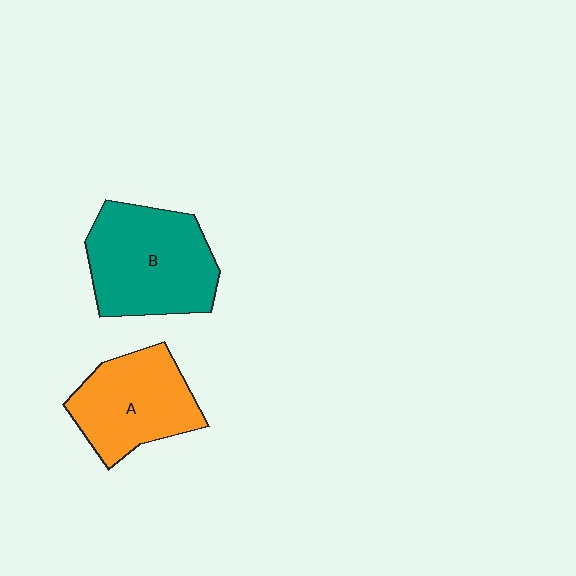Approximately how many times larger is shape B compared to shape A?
Approximately 1.2 times.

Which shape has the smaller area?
Shape A (orange).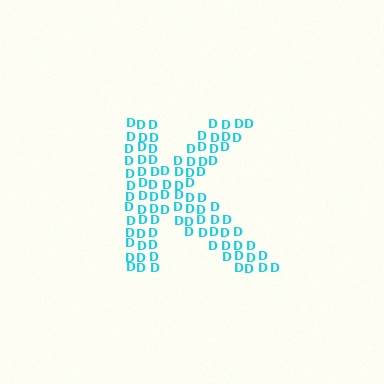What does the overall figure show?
The overall figure shows the letter K.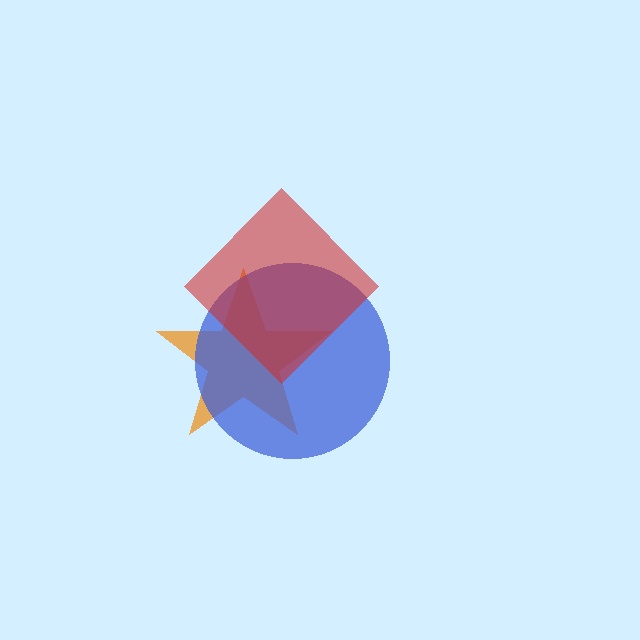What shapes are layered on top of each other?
The layered shapes are: an orange star, a blue circle, a red diamond.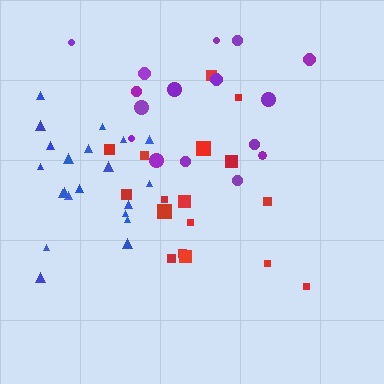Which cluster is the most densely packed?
Blue.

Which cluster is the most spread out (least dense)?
Red.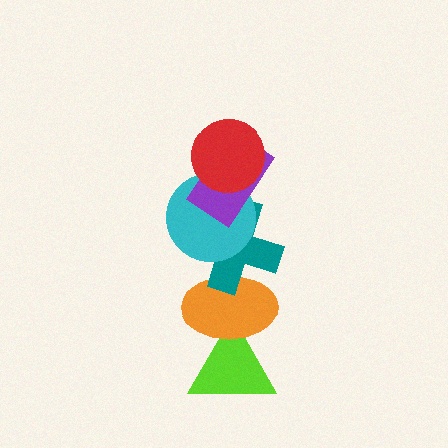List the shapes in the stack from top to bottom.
From top to bottom: the red circle, the purple rectangle, the cyan circle, the teal cross, the orange ellipse, the lime triangle.